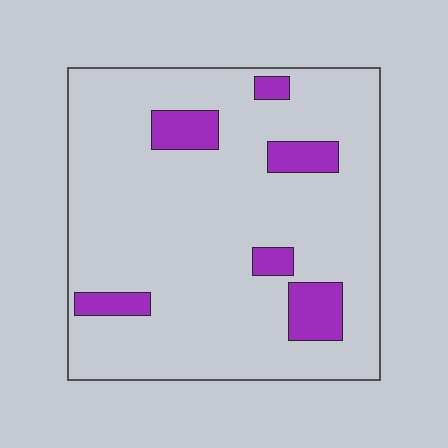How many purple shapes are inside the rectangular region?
6.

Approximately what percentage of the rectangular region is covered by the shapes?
Approximately 10%.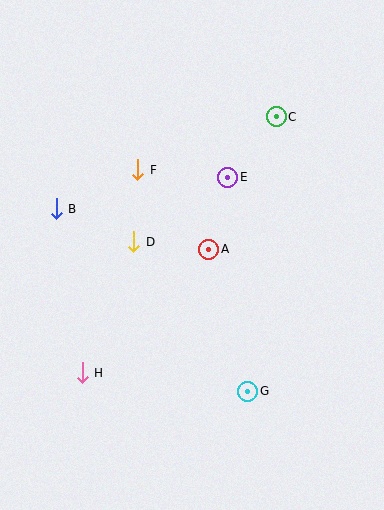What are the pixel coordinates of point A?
Point A is at (209, 249).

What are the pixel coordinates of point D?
Point D is at (134, 242).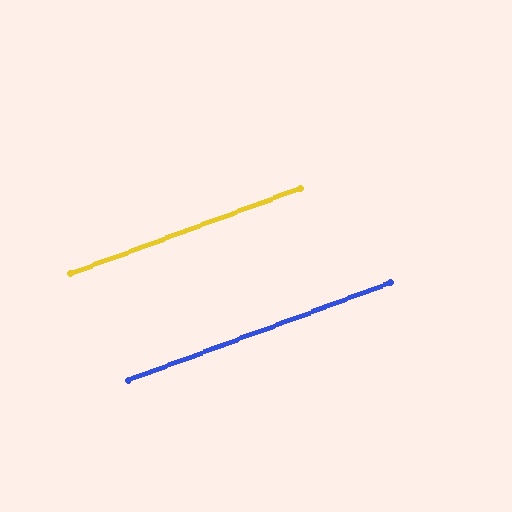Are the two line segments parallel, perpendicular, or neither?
Parallel — their directions differ by only 0.1°.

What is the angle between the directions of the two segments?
Approximately 0 degrees.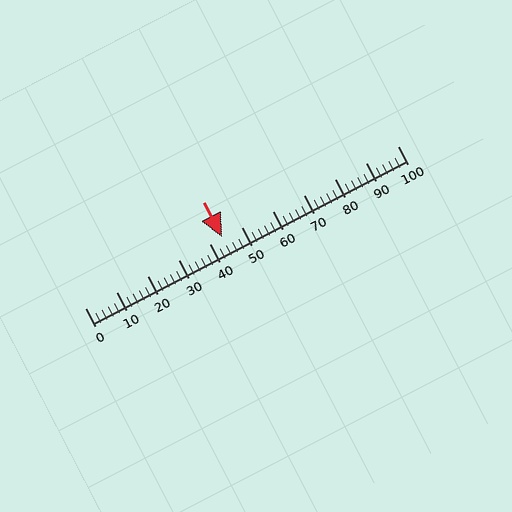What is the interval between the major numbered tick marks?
The major tick marks are spaced 10 units apart.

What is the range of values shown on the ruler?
The ruler shows values from 0 to 100.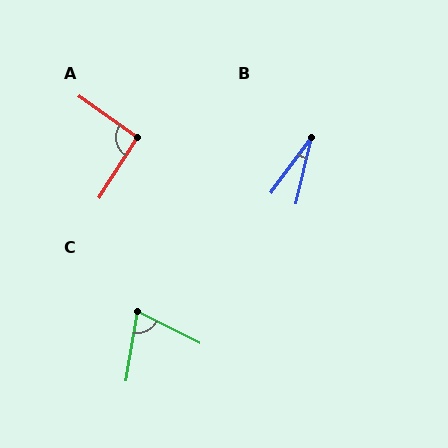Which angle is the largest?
A, at approximately 93 degrees.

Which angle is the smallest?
B, at approximately 23 degrees.